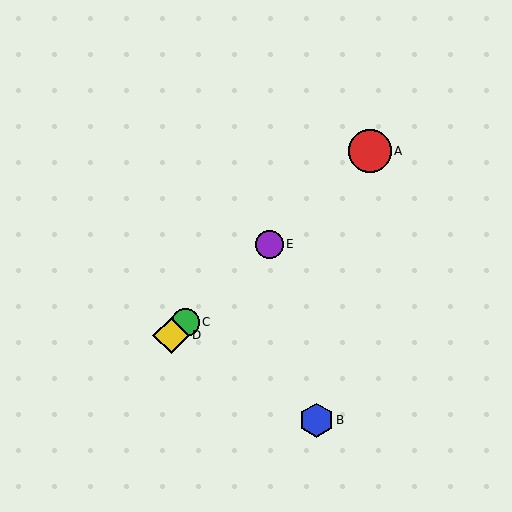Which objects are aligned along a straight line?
Objects A, C, D, E are aligned along a straight line.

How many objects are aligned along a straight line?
4 objects (A, C, D, E) are aligned along a straight line.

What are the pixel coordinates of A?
Object A is at (370, 151).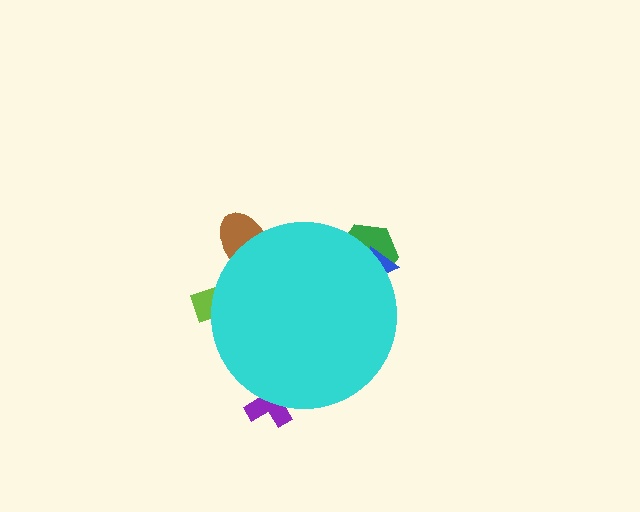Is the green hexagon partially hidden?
Yes, the green hexagon is partially hidden behind the cyan circle.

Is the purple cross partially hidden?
Yes, the purple cross is partially hidden behind the cyan circle.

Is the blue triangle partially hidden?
Yes, the blue triangle is partially hidden behind the cyan circle.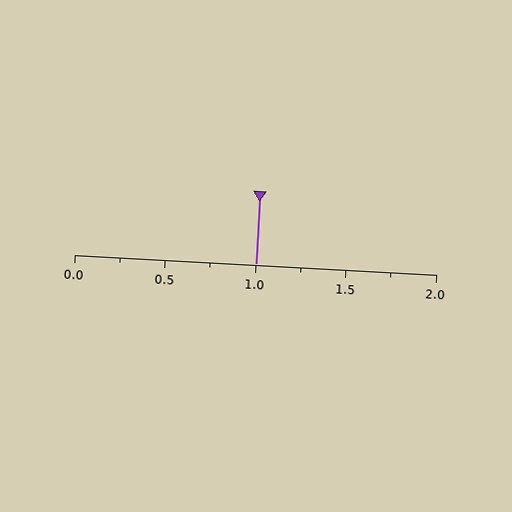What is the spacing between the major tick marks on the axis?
The major ticks are spaced 0.5 apart.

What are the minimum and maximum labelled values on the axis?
The axis runs from 0.0 to 2.0.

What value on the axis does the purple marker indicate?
The marker indicates approximately 1.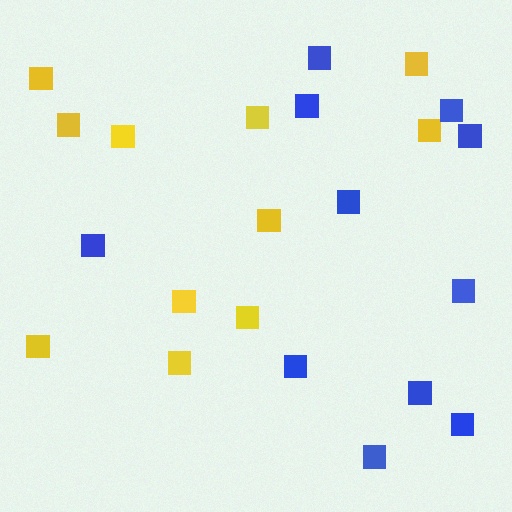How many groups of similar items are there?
There are 2 groups: one group of yellow squares (11) and one group of blue squares (11).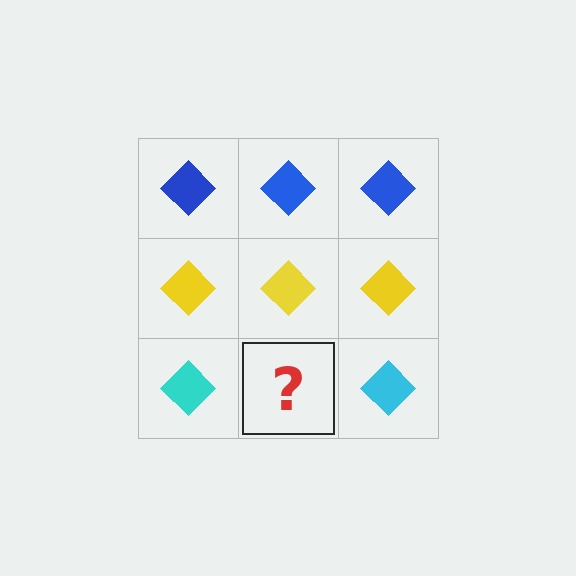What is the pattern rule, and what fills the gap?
The rule is that each row has a consistent color. The gap should be filled with a cyan diamond.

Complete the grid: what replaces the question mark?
The question mark should be replaced with a cyan diamond.